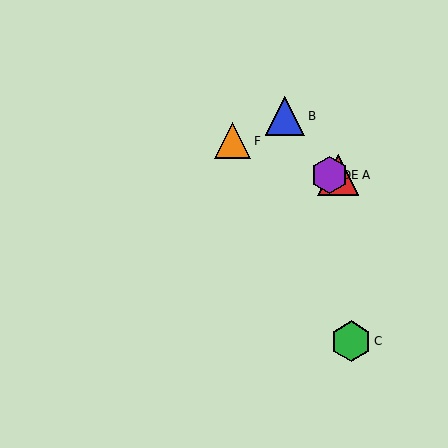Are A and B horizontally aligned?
No, A is at y≈175 and B is at y≈116.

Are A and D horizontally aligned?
Yes, both are at y≈175.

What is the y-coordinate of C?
Object C is at y≈341.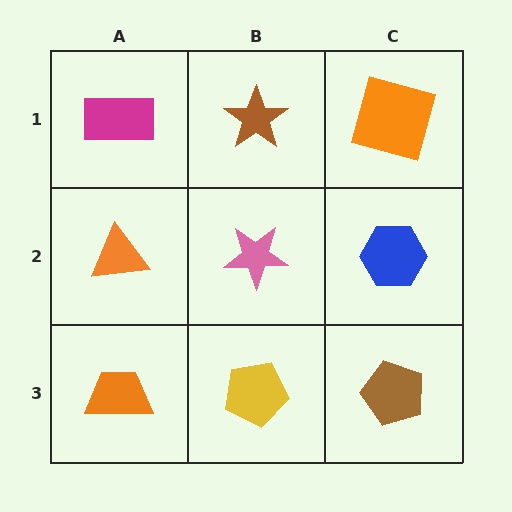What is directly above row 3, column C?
A blue hexagon.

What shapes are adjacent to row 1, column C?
A blue hexagon (row 2, column C), a brown star (row 1, column B).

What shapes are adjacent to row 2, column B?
A brown star (row 1, column B), a yellow pentagon (row 3, column B), an orange triangle (row 2, column A), a blue hexagon (row 2, column C).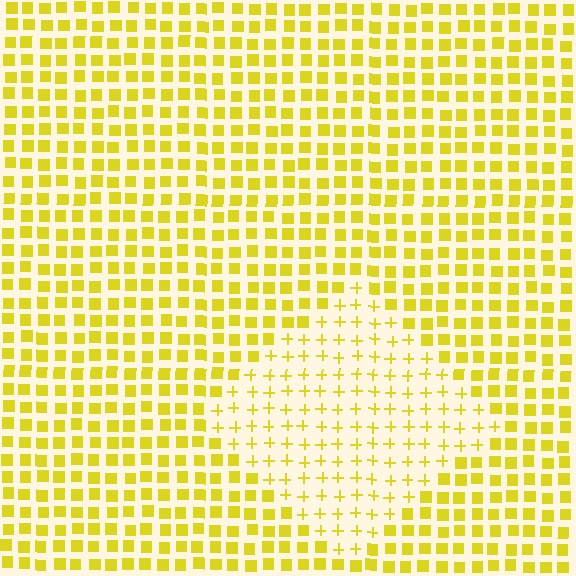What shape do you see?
I see a diamond.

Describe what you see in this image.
The image is filled with small yellow elements arranged in a uniform grid. A diamond-shaped region contains plus signs, while the surrounding area contains squares. The boundary is defined purely by the change in element shape.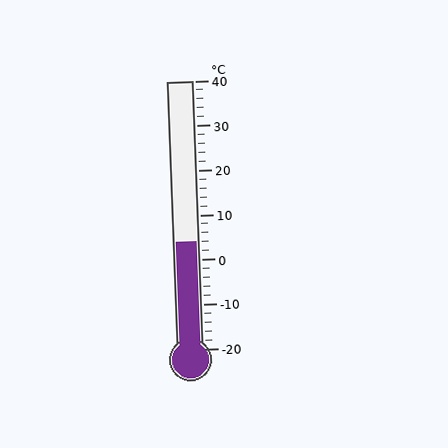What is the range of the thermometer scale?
The thermometer scale ranges from -20°C to 40°C.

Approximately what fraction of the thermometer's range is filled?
The thermometer is filled to approximately 40% of its range.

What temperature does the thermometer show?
The thermometer shows approximately 4°C.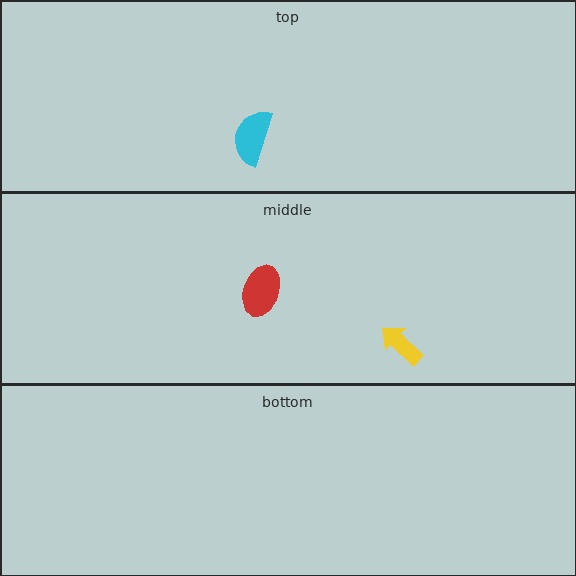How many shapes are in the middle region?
2.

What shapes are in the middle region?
The yellow arrow, the red ellipse.